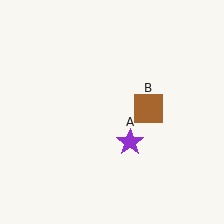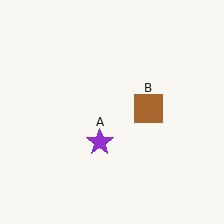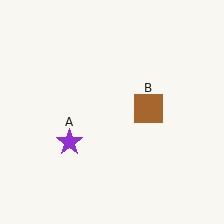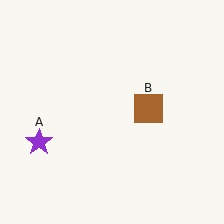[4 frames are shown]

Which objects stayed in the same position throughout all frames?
Brown square (object B) remained stationary.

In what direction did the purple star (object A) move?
The purple star (object A) moved left.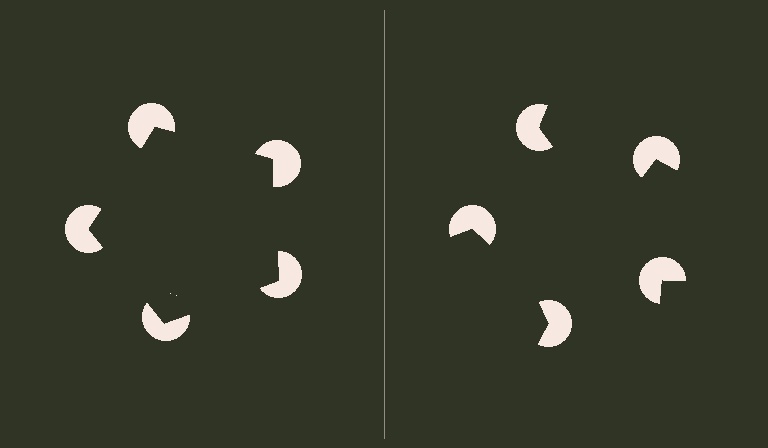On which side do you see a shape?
An illusory pentagon appears on the left side. On the right side the wedge cuts are rotated, so no coherent shape forms.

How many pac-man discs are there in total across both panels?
10 — 5 on each side.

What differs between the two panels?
The pac-man discs are positioned identically on both sides; only the wedge orientations differ. On the left they align to a pentagon; on the right they are misaligned.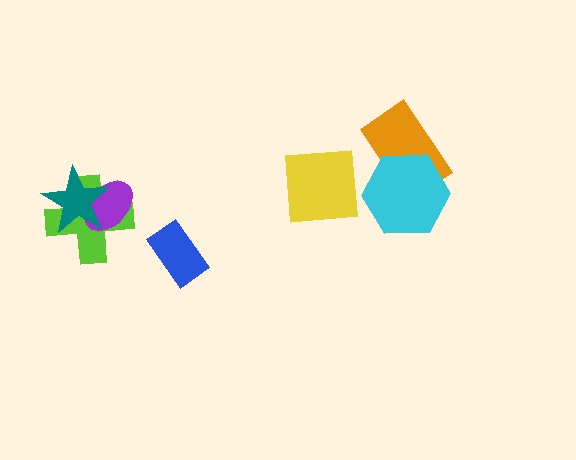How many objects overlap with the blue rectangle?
0 objects overlap with the blue rectangle.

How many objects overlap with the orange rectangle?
1 object overlaps with the orange rectangle.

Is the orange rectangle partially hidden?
Yes, it is partially covered by another shape.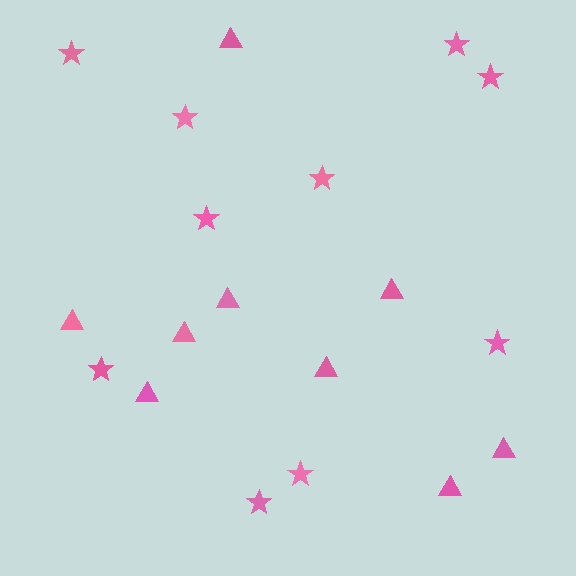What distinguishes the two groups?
There are 2 groups: one group of stars (10) and one group of triangles (9).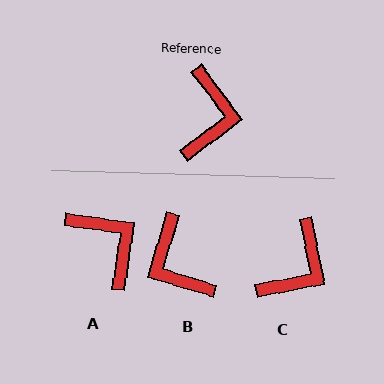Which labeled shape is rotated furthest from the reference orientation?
B, about 144 degrees away.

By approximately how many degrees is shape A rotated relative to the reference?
Approximately 45 degrees counter-clockwise.